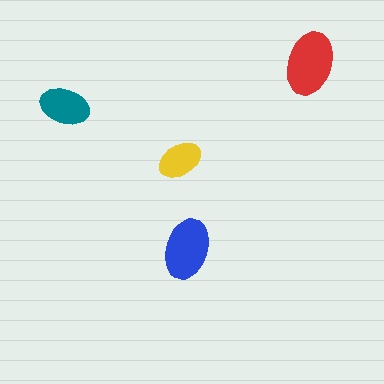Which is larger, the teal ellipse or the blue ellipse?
The blue one.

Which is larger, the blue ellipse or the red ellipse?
The red one.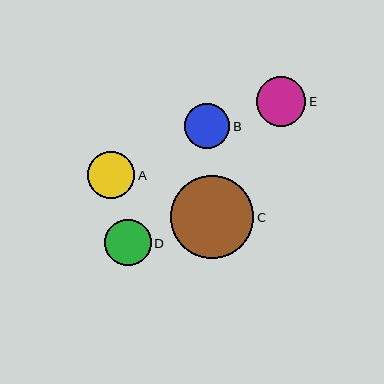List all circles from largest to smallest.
From largest to smallest: C, E, A, D, B.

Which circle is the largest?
Circle C is the largest with a size of approximately 83 pixels.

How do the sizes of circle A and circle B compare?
Circle A and circle B are approximately the same size.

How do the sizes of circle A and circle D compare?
Circle A and circle D are approximately the same size.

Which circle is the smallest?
Circle B is the smallest with a size of approximately 46 pixels.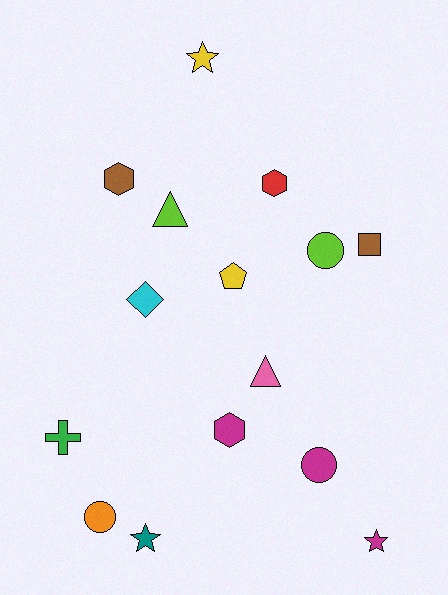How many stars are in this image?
There are 3 stars.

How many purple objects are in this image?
There are no purple objects.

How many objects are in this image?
There are 15 objects.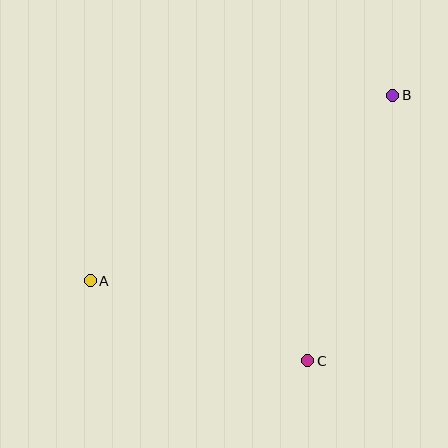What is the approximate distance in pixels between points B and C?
The distance between B and C is approximately 279 pixels.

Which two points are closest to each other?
Points A and C are closest to each other.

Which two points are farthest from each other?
Points A and B are farthest from each other.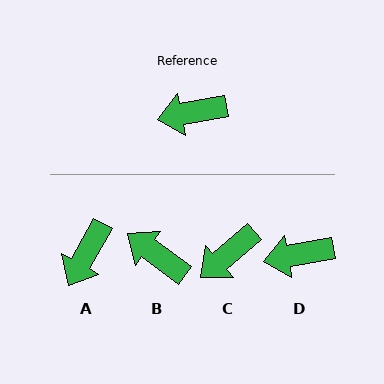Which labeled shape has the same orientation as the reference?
D.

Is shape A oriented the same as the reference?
No, it is off by about 50 degrees.